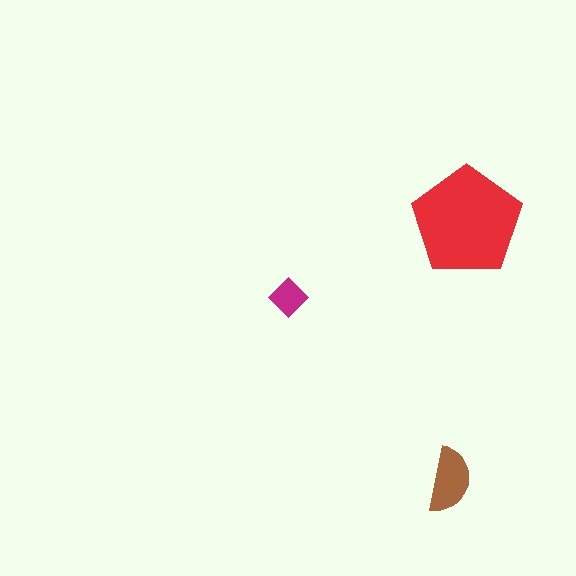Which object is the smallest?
The magenta diamond.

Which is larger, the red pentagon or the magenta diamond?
The red pentagon.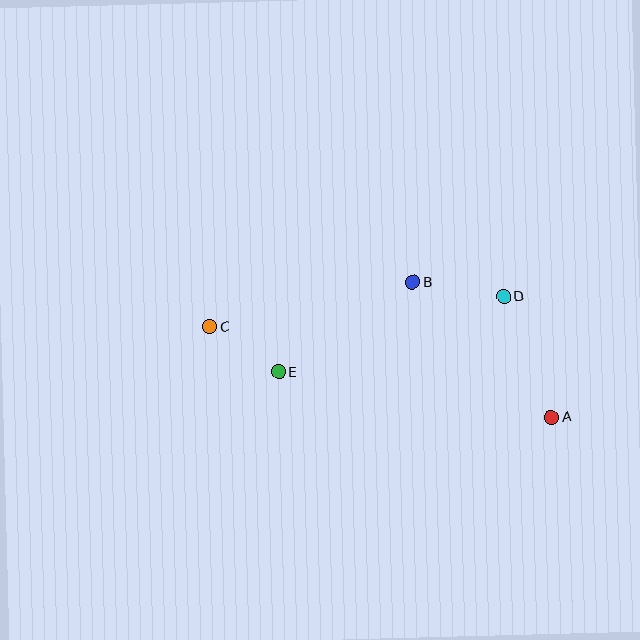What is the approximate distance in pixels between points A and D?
The distance between A and D is approximately 130 pixels.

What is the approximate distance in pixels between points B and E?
The distance between B and E is approximately 161 pixels.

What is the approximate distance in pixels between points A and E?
The distance between A and E is approximately 277 pixels.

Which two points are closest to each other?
Points C and E are closest to each other.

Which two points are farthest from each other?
Points A and C are farthest from each other.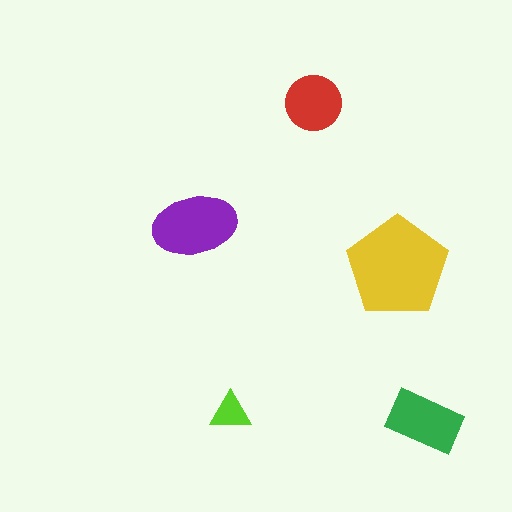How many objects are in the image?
There are 5 objects in the image.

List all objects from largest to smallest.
The yellow pentagon, the purple ellipse, the green rectangle, the red circle, the lime triangle.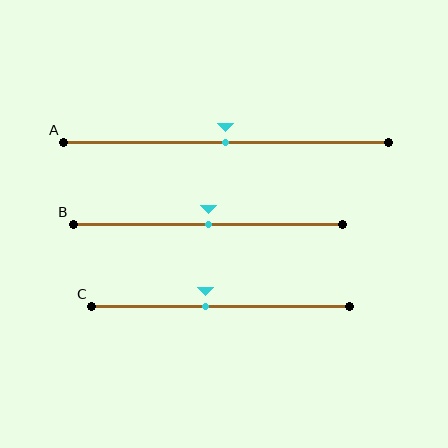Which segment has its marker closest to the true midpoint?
Segment A has its marker closest to the true midpoint.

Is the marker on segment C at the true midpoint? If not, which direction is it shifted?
No, the marker on segment C is shifted to the left by about 6% of the segment length.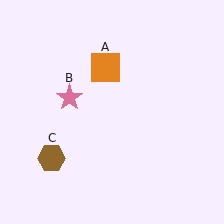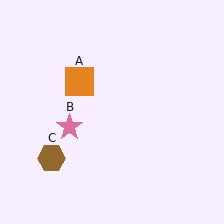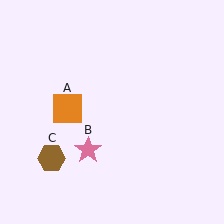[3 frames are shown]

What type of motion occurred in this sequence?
The orange square (object A), pink star (object B) rotated counterclockwise around the center of the scene.